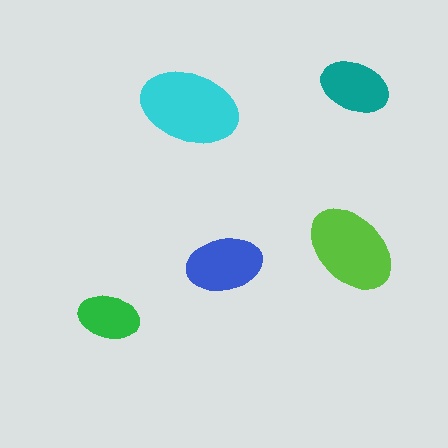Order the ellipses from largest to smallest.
the cyan one, the lime one, the blue one, the teal one, the green one.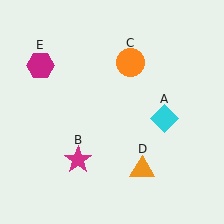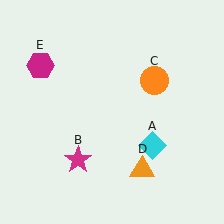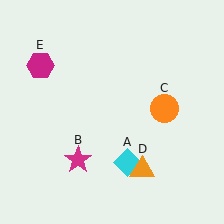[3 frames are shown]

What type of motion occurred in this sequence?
The cyan diamond (object A), orange circle (object C) rotated clockwise around the center of the scene.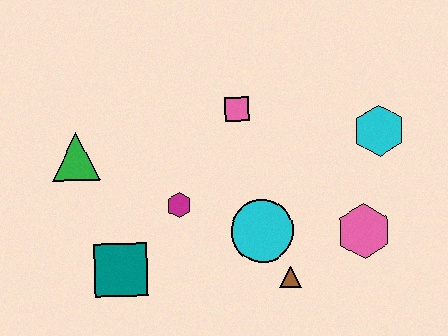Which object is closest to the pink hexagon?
The brown triangle is closest to the pink hexagon.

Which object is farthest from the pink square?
The teal square is farthest from the pink square.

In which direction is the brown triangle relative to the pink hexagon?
The brown triangle is to the left of the pink hexagon.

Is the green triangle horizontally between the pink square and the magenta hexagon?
No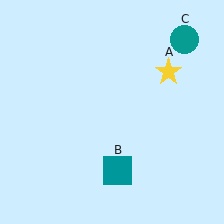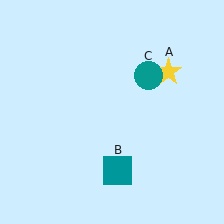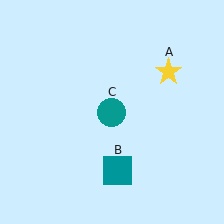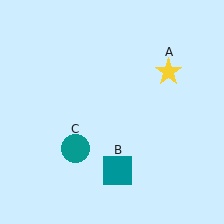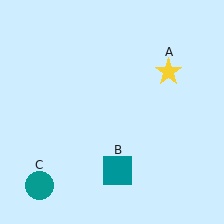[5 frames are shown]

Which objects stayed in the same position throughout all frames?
Yellow star (object A) and teal square (object B) remained stationary.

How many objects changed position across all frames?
1 object changed position: teal circle (object C).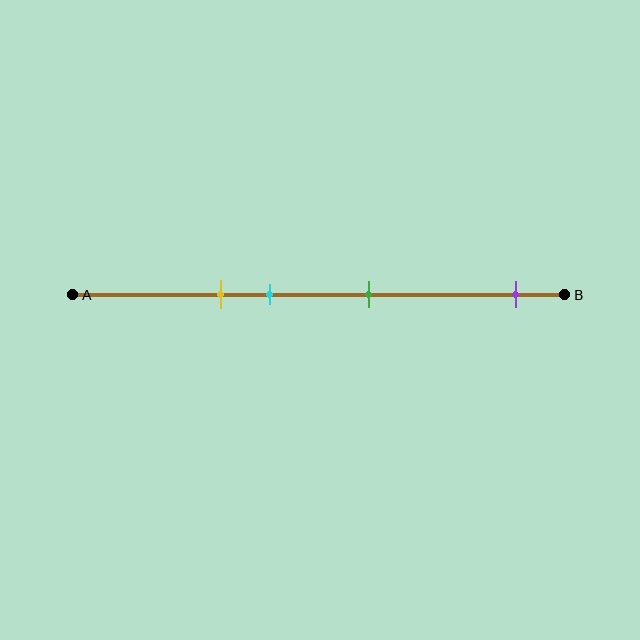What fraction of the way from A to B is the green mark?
The green mark is approximately 60% (0.6) of the way from A to B.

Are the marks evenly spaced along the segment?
No, the marks are not evenly spaced.